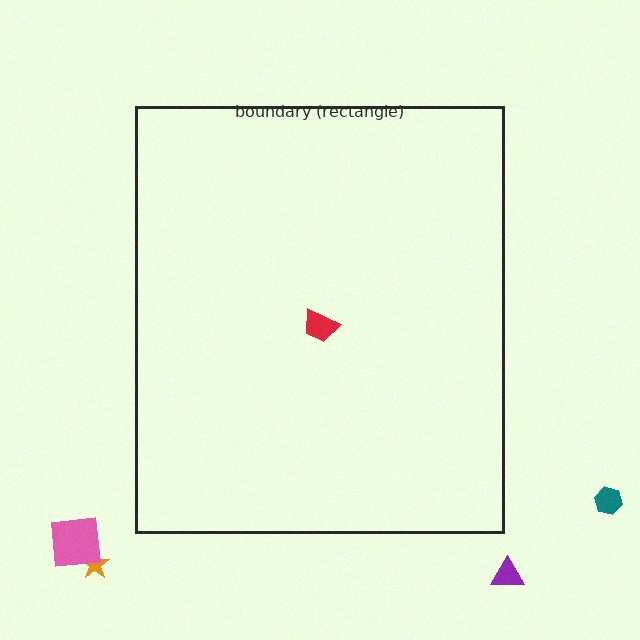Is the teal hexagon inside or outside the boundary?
Outside.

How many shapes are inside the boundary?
1 inside, 4 outside.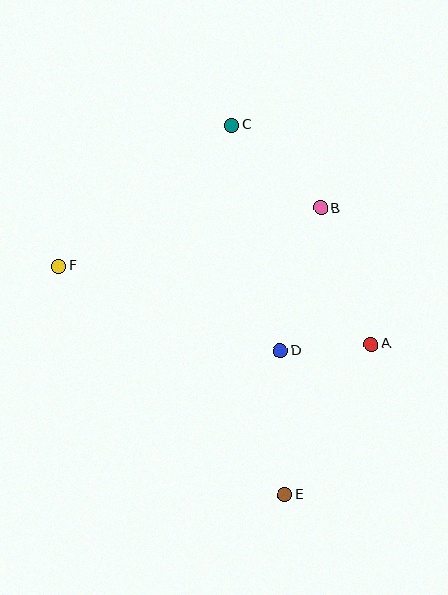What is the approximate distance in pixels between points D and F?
The distance between D and F is approximately 237 pixels.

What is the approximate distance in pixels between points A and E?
The distance between A and E is approximately 174 pixels.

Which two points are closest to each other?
Points A and D are closest to each other.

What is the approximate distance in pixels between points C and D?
The distance between C and D is approximately 231 pixels.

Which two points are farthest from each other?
Points C and E are farthest from each other.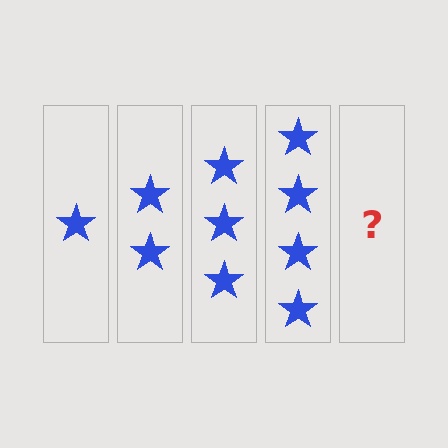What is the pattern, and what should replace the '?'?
The pattern is that each step adds one more star. The '?' should be 5 stars.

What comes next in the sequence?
The next element should be 5 stars.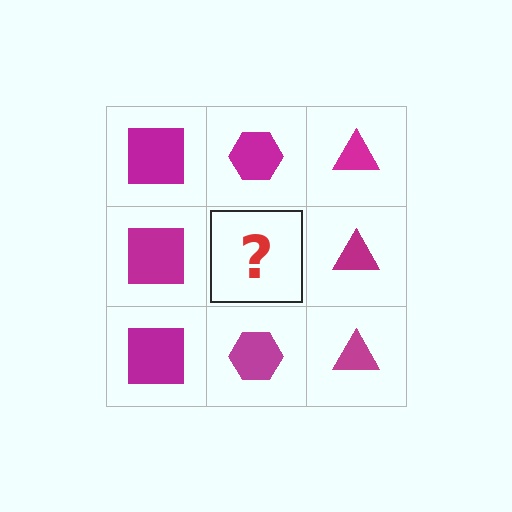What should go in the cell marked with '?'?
The missing cell should contain a magenta hexagon.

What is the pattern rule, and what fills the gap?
The rule is that each column has a consistent shape. The gap should be filled with a magenta hexagon.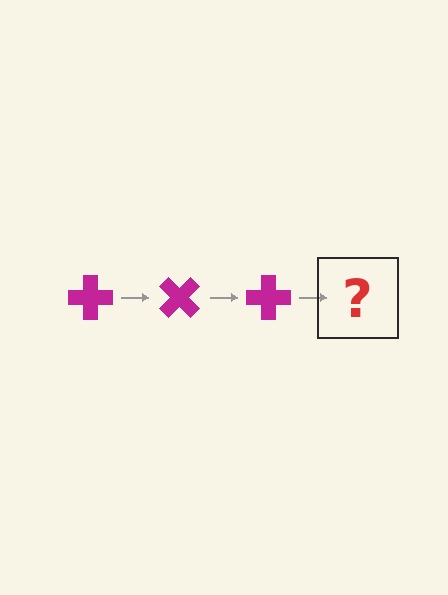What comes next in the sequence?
The next element should be a magenta cross rotated 135 degrees.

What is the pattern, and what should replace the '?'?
The pattern is that the cross rotates 45 degrees each step. The '?' should be a magenta cross rotated 135 degrees.